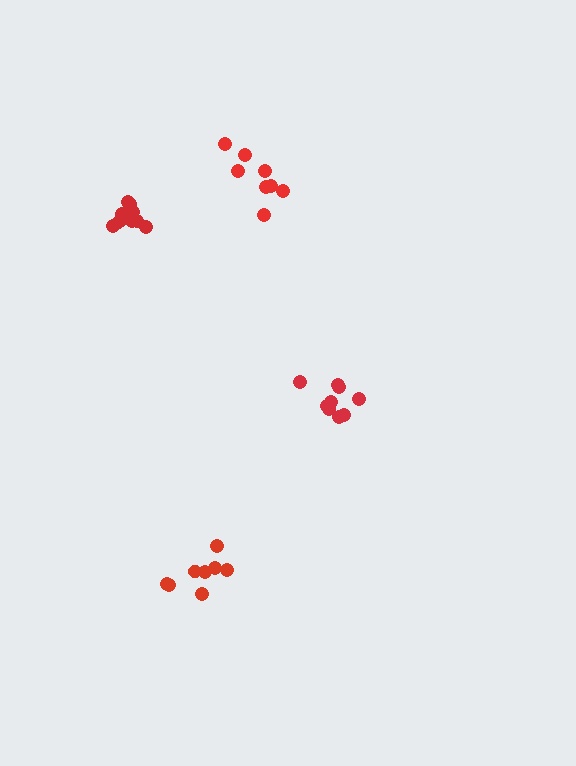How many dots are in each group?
Group 1: 9 dots, Group 2: 8 dots, Group 3: 8 dots, Group 4: 11 dots (36 total).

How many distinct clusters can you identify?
There are 4 distinct clusters.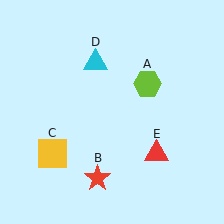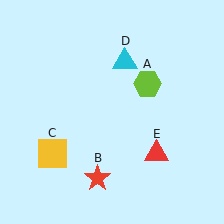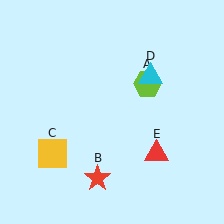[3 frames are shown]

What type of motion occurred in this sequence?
The cyan triangle (object D) rotated clockwise around the center of the scene.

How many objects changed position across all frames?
1 object changed position: cyan triangle (object D).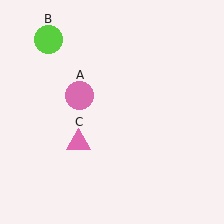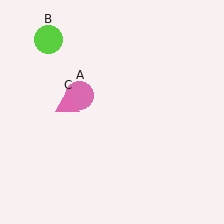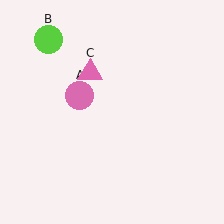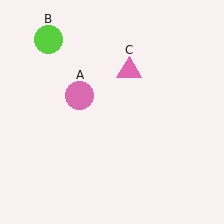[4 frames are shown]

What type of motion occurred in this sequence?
The pink triangle (object C) rotated clockwise around the center of the scene.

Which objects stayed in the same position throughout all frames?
Pink circle (object A) and lime circle (object B) remained stationary.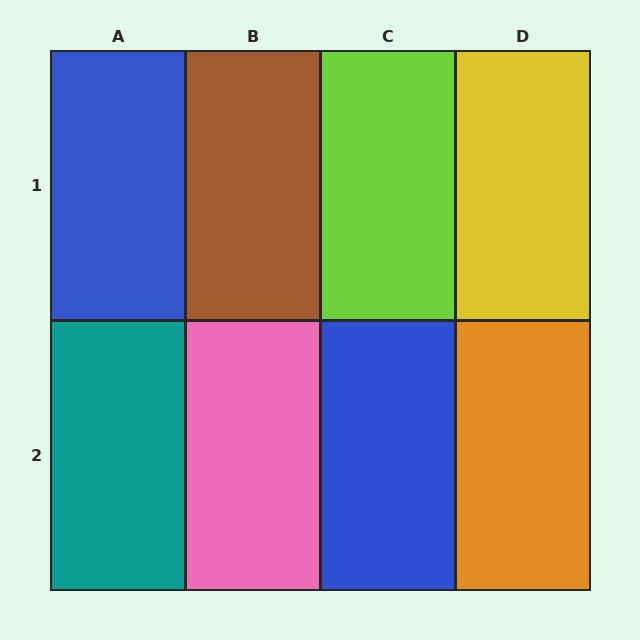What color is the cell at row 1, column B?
Brown.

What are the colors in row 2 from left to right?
Teal, pink, blue, orange.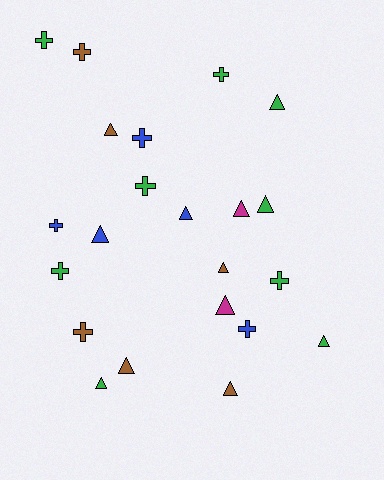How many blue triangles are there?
There are 2 blue triangles.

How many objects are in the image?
There are 22 objects.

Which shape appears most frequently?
Triangle, with 12 objects.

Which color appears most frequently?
Green, with 9 objects.